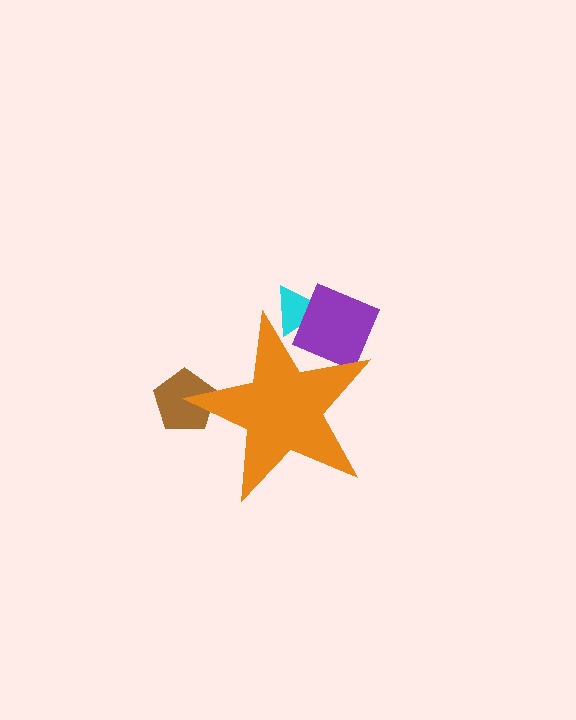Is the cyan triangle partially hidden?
Yes, the cyan triangle is partially hidden behind the orange star.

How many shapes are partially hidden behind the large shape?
3 shapes are partially hidden.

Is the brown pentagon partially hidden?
Yes, the brown pentagon is partially hidden behind the orange star.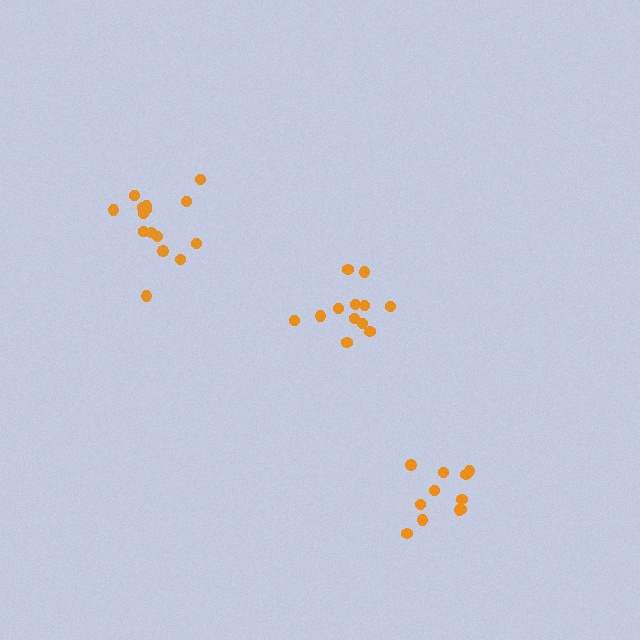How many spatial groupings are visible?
There are 3 spatial groupings.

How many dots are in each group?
Group 1: 12 dots, Group 2: 15 dots, Group 3: 11 dots (38 total).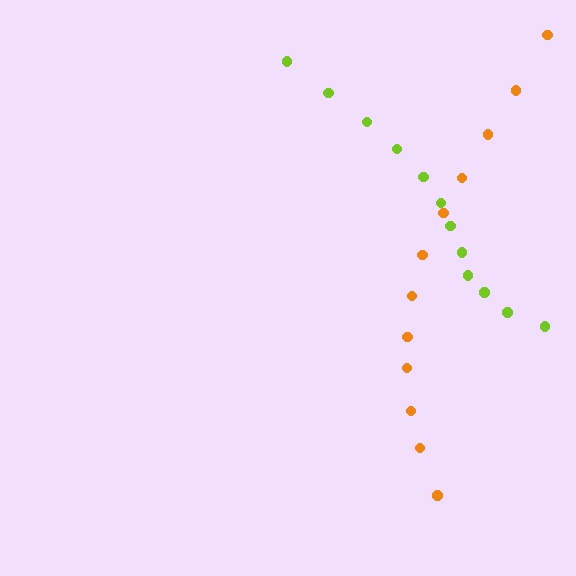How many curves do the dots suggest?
There are 2 distinct paths.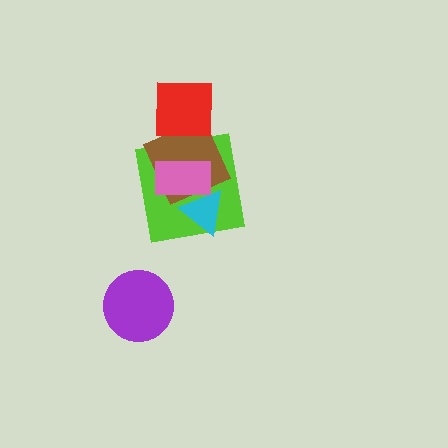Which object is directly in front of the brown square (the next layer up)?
The red square is directly in front of the brown square.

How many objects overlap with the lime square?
3 objects overlap with the lime square.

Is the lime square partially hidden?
Yes, it is partially covered by another shape.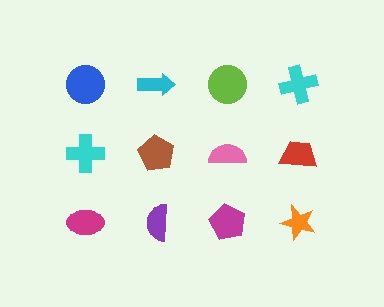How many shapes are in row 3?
4 shapes.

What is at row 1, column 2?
A cyan arrow.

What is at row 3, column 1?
A magenta ellipse.